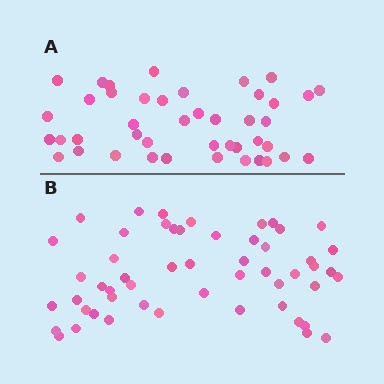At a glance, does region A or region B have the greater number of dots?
Region B (the bottom region) has more dots.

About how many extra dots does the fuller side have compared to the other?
Region B has roughly 10 or so more dots than region A.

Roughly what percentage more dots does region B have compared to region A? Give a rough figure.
About 25% more.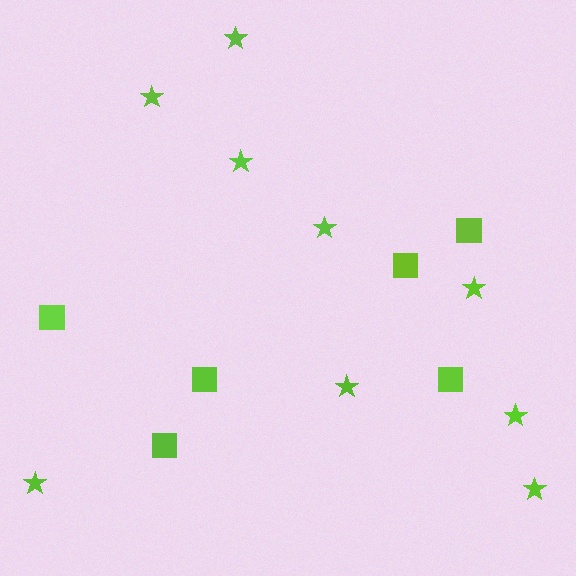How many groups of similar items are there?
There are 2 groups: one group of stars (9) and one group of squares (6).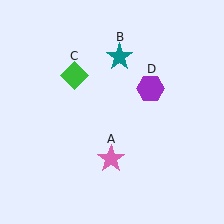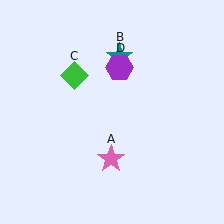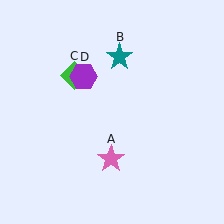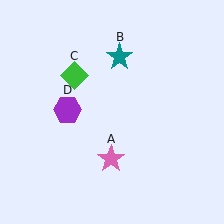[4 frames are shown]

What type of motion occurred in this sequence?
The purple hexagon (object D) rotated counterclockwise around the center of the scene.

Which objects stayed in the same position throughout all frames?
Pink star (object A) and teal star (object B) and green diamond (object C) remained stationary.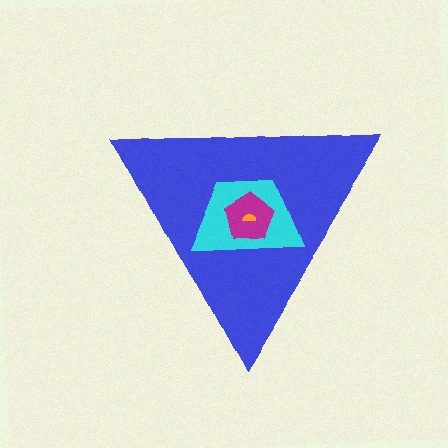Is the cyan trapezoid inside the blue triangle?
Yes.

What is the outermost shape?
The blue triangle.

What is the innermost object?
The orange semicircle.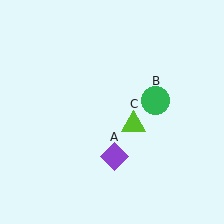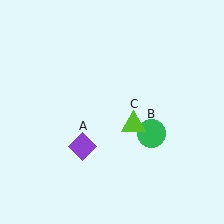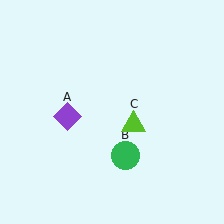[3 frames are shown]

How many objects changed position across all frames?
2 objects changed position: purple diamond (object A), green circle (object B).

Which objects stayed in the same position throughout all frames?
Lime triangle (object C) remained stationary.